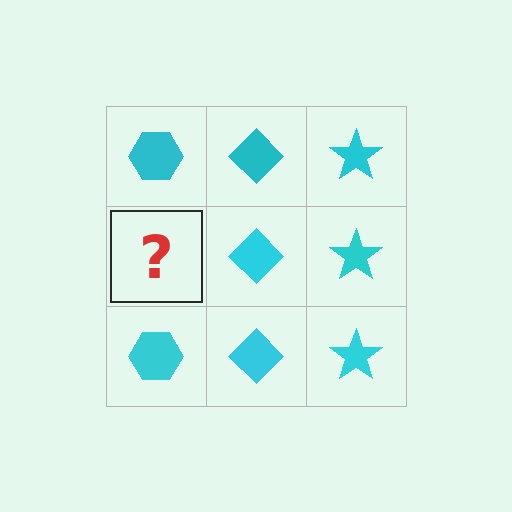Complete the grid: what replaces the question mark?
The question mark should be replaced with a cyan hexagon.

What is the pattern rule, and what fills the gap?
The rule is that each column has a consistent shape. The gap should be filled with a cyan hexagon.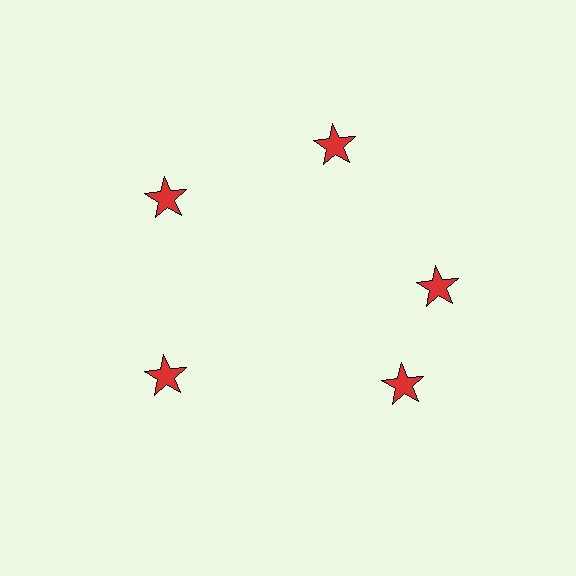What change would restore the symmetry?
The symmetry would be restored by rotating it back into even spacing with its neighbors so that all 5 stars sit at equal angles and equal distance from the center.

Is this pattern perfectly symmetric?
No. The 5 red stars are arranged in a ring, but one element near the 5 o'clock position is rotated out of alignment along the ring, breaking the 5-fold rotational symmetry.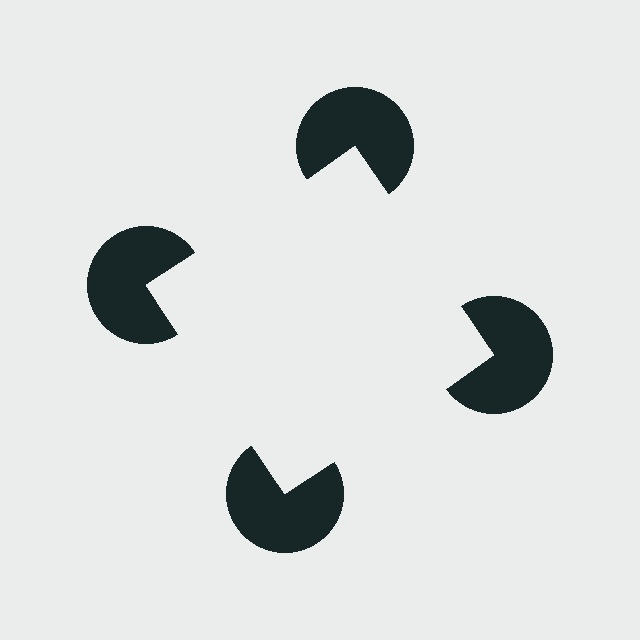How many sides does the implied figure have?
4 sides.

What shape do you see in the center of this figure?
An illusory square — its edges are inferred from the aligned wedge cuts in the pac-man discs, not physically drawn.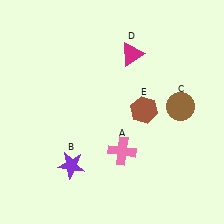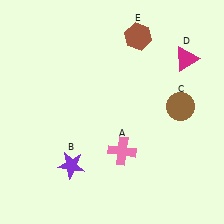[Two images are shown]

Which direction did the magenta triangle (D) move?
The magenta triangle (D) moved right.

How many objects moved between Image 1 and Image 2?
2 objects moved between the two images.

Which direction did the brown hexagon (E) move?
The brown hexagon (E) moved up.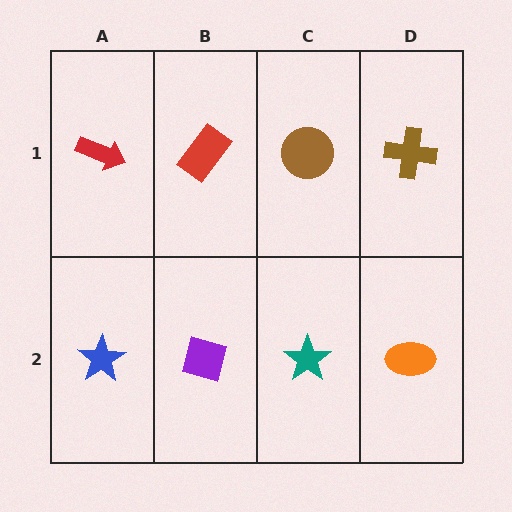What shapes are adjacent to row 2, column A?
A red arrow (row 1, column A), a purple diamond (row 2, column B).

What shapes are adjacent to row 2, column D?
A brown cross (row 1, column D), a teal star (row 2, column C).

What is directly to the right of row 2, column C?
An orange ellipse.